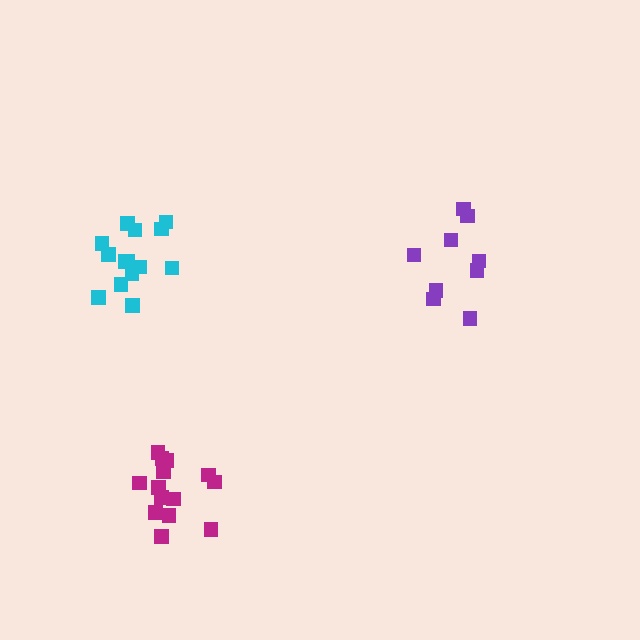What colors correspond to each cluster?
The clusters are colored: cyan, magenta, purple.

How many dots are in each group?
Group 1: 14 dots, Group 2: 14 dots, Group 3: 9 dots (37 total).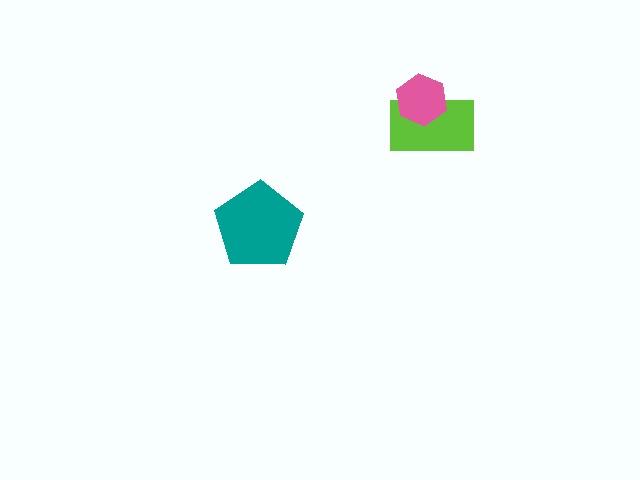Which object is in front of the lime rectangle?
The pink hexagon is in front of the lime rectangle.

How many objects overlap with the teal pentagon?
0 objects overlap with the teal pentagon.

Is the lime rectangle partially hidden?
Yes, it is partially covered by another shape.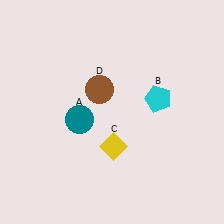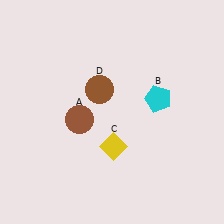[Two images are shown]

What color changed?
The circle (A) changed from teal in Image 1 to brown in Image 2.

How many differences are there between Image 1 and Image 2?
There is 1 difference between the two images.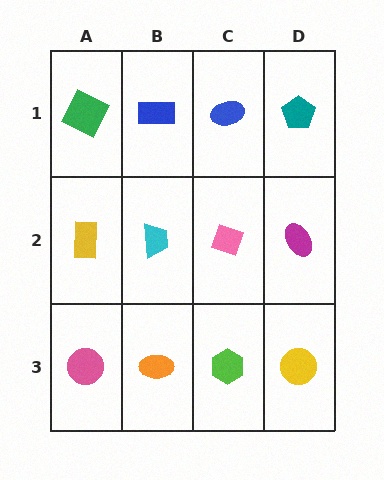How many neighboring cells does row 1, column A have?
2.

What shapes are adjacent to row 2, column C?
A blue ellipse (row 1, column C), a lime hexagon (row 3, column C), a cyan trapezoid (row 2, column B), a magenta ellipse (row 2, column D).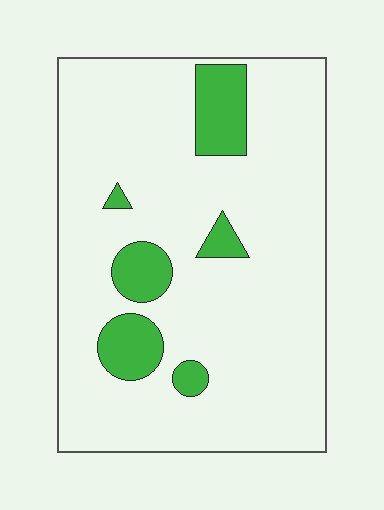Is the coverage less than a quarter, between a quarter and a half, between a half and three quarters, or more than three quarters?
Less than a quarter.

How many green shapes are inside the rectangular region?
6.